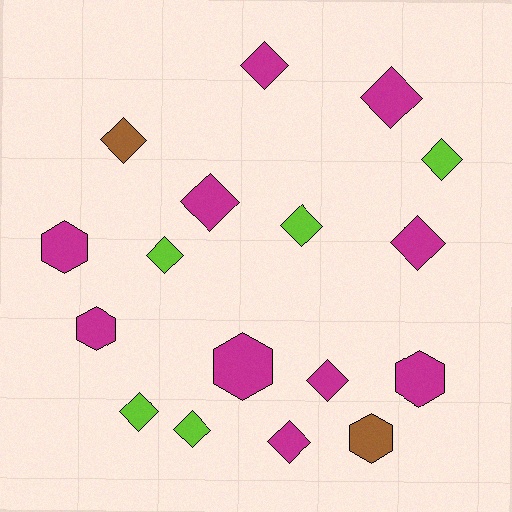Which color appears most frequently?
Magenta, with 10 objects.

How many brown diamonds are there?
There is 1 brown diamond.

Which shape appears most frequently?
Diamond, with 12 objects.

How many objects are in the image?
There are 17 objects.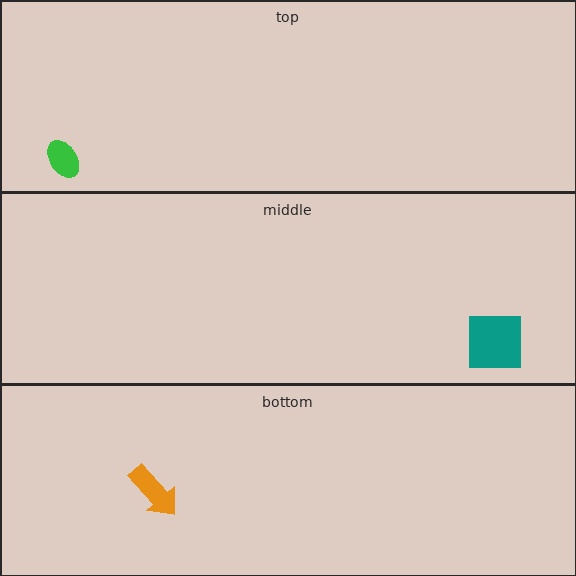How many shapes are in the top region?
1.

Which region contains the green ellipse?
The top region.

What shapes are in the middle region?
The teal square.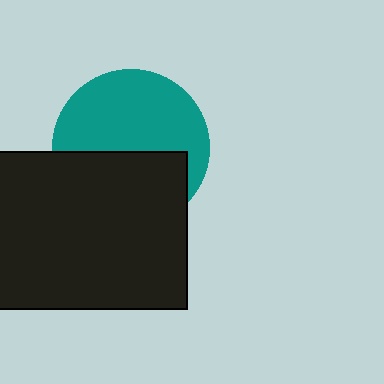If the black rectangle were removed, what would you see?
You would see the complete teal circle.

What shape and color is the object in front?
The object in front is a black rectangle.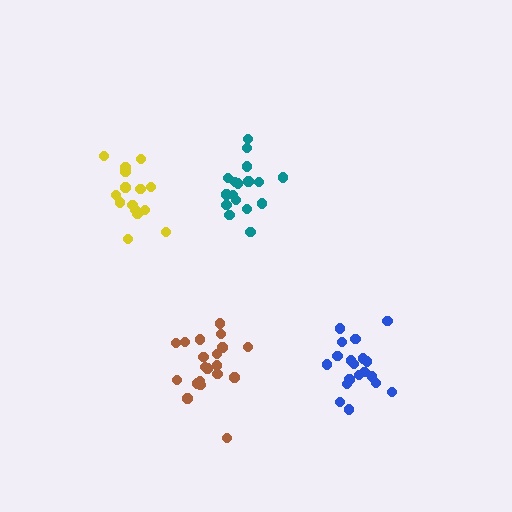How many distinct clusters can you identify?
There are 4 distinct clusters.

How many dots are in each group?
Group 1: 20 dots, Group 2: 17 dots, Group 3: 19 dots, Group 4: 15 dots (71 total).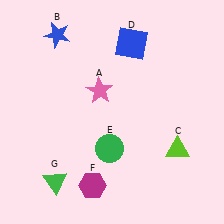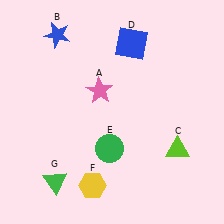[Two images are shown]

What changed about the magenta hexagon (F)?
In Image 1, F is magenta. In Image 2, it changed to yellow.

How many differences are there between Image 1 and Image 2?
There is 1 difference between the two images.